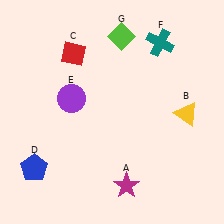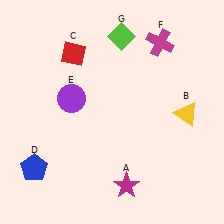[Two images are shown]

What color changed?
The cross (F) changed from teal in Image 1 to magenta in Image 2.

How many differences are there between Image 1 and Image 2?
There is 1 difference between the two images.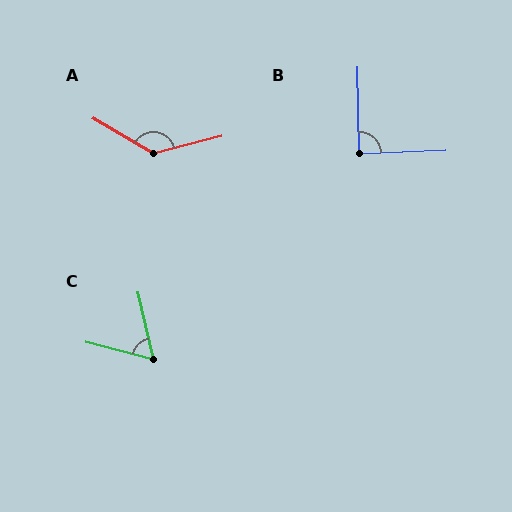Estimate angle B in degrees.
Approximately 89 degrees.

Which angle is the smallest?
C, at approximately 63 degrees.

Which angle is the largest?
A, at approximately 135 degrees.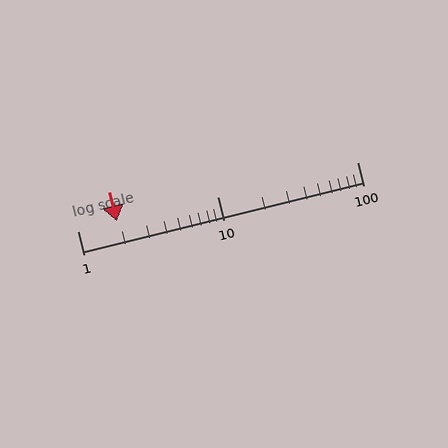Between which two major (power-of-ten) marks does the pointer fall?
The pointer is between 1 and 10.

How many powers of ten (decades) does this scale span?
The scale spans 2 decades, from 1 to 100.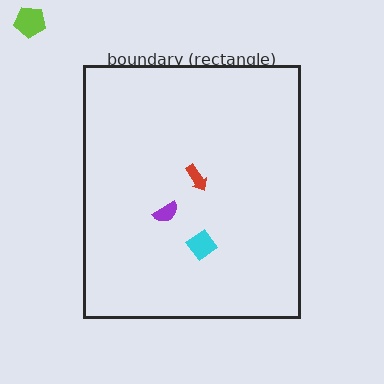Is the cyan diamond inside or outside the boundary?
Inside.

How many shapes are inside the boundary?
3 inside, 1 outside.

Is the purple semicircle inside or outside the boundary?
Inside.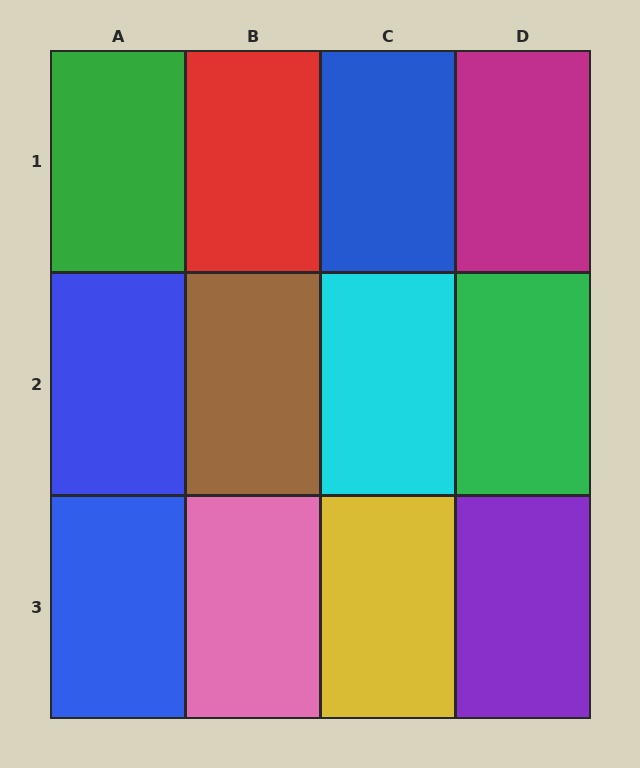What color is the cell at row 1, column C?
Blue.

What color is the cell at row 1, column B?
Red.